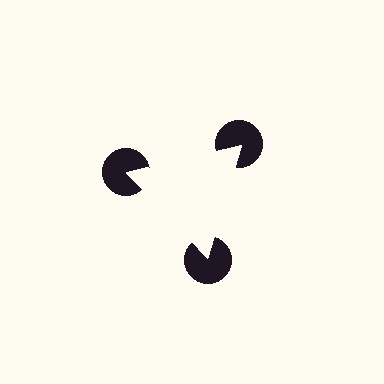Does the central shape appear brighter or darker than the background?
It typically appears slightly brighter than the background, even though no actual brightness change is drawn.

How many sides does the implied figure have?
3 sides.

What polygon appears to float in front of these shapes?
An illusory triangle — its edges are inferred from the aligned wedge cuts in the pac-man discs, not physically drawn.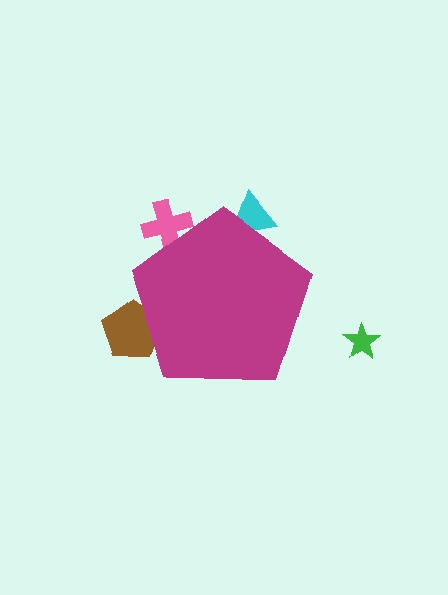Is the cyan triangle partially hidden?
Yes, the cyan triangle is partially hidden behind the magenta pentagon.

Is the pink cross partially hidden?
Yes, the pink cross is partially hidden behind the magenta pentagon.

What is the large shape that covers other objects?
A magenta pentagon.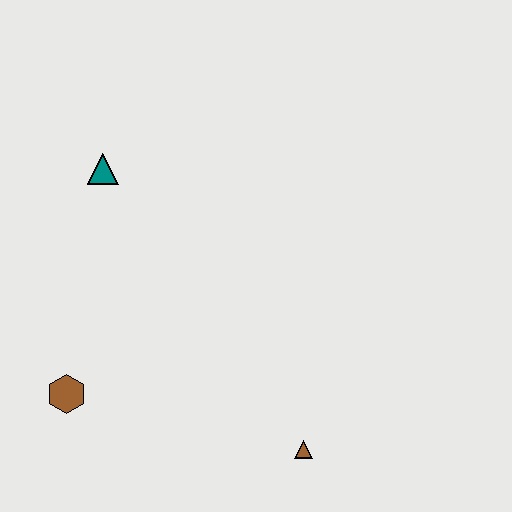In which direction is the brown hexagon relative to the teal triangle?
The brown hexagon is below the teal triangle.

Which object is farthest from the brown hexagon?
The brown triangle is farthest from the brown hexagon.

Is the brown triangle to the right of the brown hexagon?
Yes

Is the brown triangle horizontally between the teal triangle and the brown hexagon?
No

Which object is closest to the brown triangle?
The brown hexagon is closest to the brown triangle.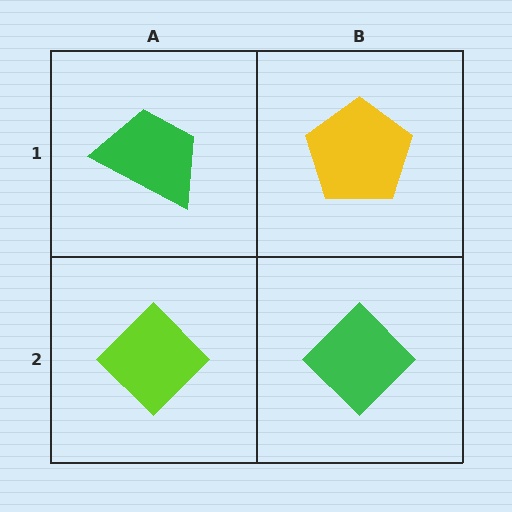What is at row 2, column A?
A lime diamond.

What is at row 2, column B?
A green diamond.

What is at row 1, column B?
A yellow pentagon.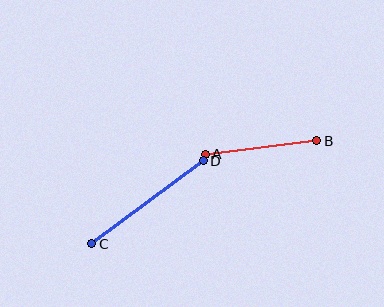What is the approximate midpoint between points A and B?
The midpoint is at approximately (261, 148) pixels.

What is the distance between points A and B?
The distance is approximately 112 pixels.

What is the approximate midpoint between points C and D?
The midpoint is at approximately (148, 202) pixels.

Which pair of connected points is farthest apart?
Points C and D are farthest apart.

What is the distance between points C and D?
The distance is approximately 139 pixels.